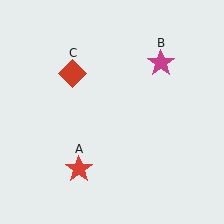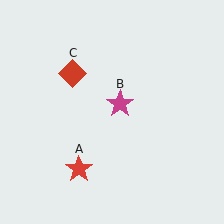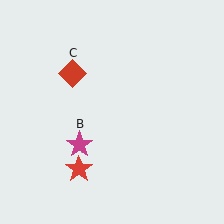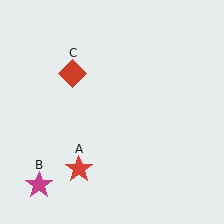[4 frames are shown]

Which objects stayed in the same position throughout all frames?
Red star (object A) and red diamond (object C) remained stationary.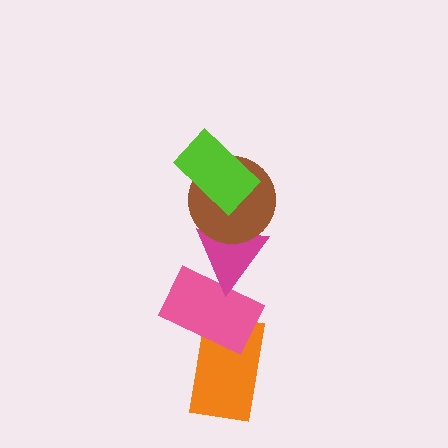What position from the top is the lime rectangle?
The lime rectangle is 1st from the top.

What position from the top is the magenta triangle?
The magenta triangle is 3rd from the top.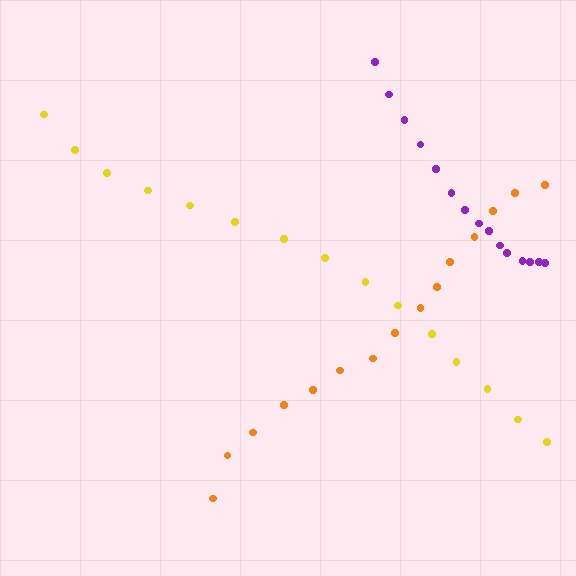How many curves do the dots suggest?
There are 3 distinct paths.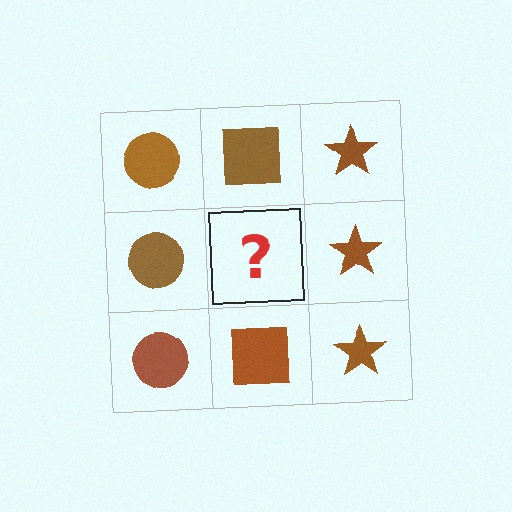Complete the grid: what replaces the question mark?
The question mark should be replaced with a brown square.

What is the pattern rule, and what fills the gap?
The rule is that each column has a consistent shape. The gap should be filled with a brown square.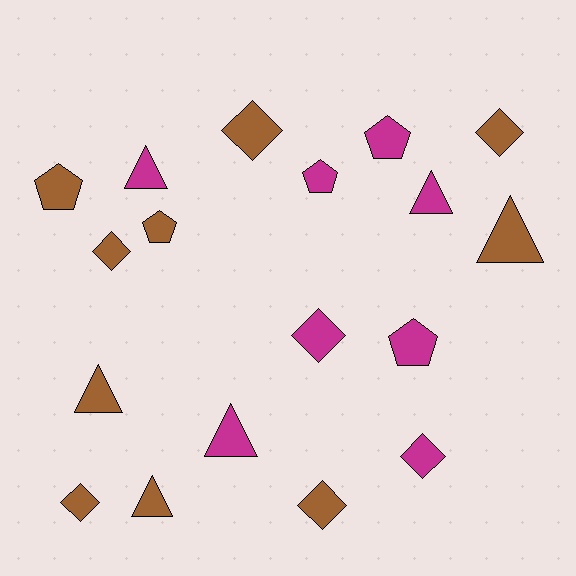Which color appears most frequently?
Brown, with 10 objects.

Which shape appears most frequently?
Diamond, with 7 objects.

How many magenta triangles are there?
There are 3 magenta triangles.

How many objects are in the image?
There are 18 objects.